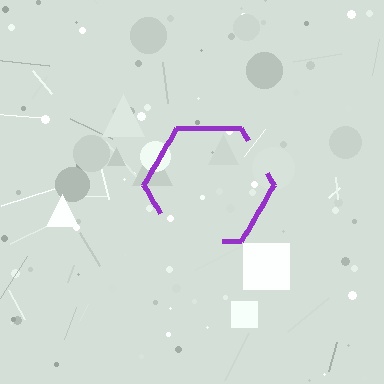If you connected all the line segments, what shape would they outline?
They would outline a hexagon.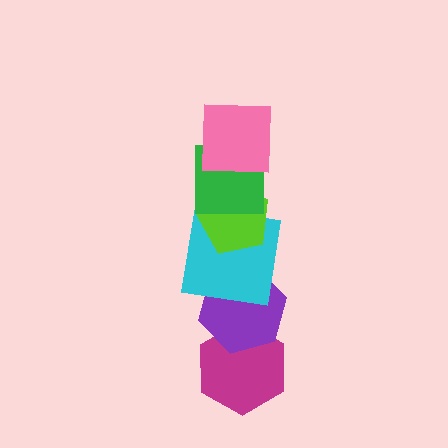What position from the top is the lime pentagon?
The lime pentagon is 3rd from the top.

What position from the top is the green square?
The green square is 2nd from the top.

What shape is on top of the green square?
The pink square is on top of the green square.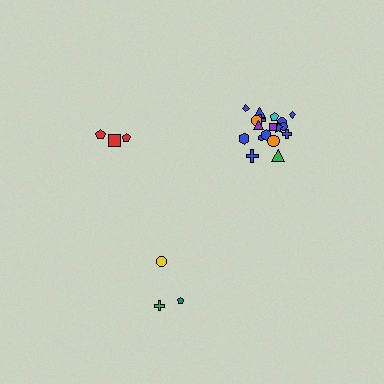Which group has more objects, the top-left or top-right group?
The top-right group.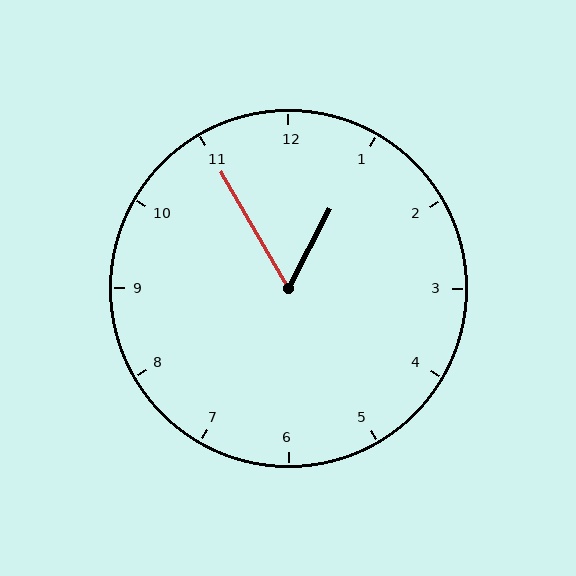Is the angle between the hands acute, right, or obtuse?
It is acute.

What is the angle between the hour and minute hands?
Approximately 58 degrees.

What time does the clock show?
12:55.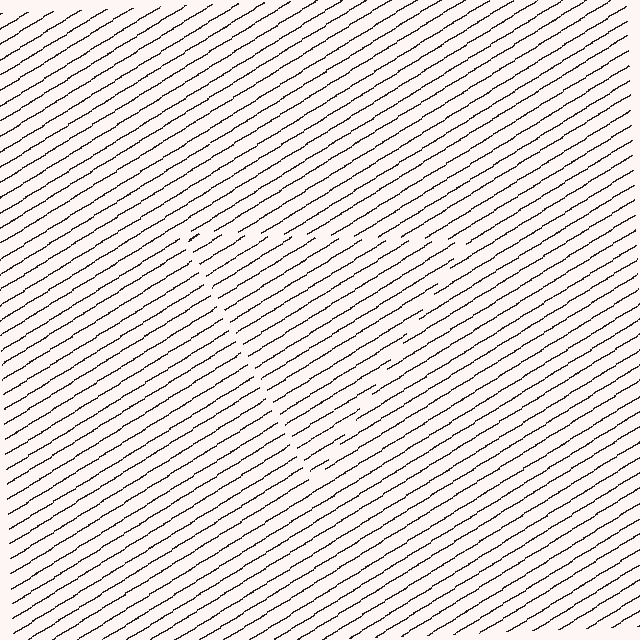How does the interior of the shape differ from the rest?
The interior of the shape contains the same grating, shifted by half a period — the contour is defined by the phase discontinuity where line-ends from the inner and outer gratings abut.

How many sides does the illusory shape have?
3 sides — the line-ends trace a triangle.